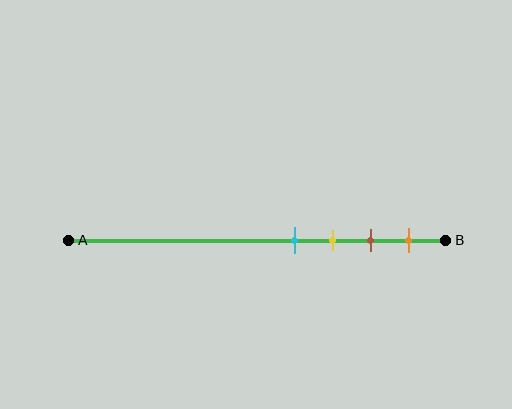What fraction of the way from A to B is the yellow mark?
The yellow mark is approximately 70% (0.7) of the way from A to B.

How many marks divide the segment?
There are 4 marks dividing the segment.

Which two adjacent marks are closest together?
The cyan and yellow marks are the closest adjacent pair.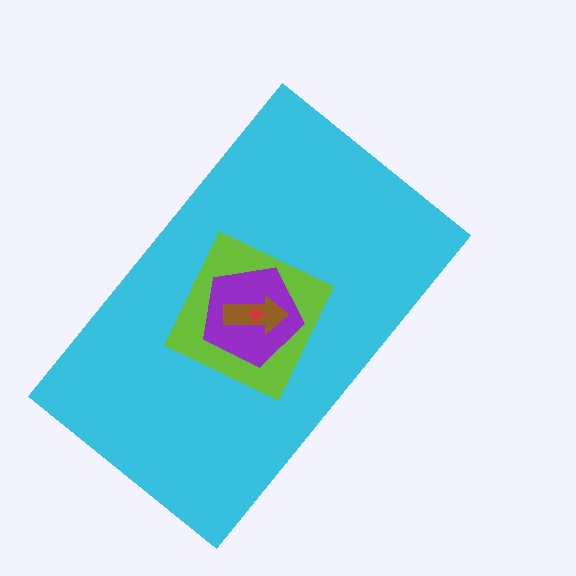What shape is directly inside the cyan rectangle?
The lime diamond.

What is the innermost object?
The red cross.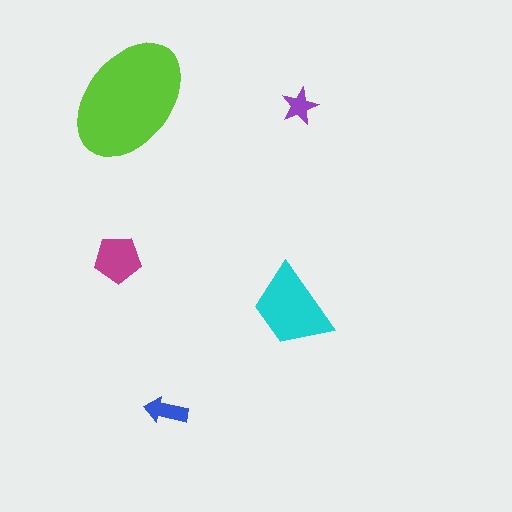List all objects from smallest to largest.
The purple star, the blue arrow, the magenta pentagon, the cyan trapezoid, the lime ellipse.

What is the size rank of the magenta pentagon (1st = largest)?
3rd.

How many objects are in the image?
There are 5 objects in the image.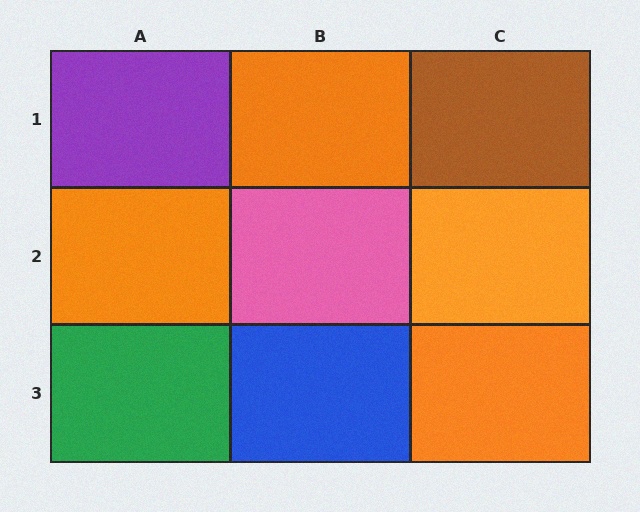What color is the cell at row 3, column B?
Blue.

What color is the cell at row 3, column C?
Orange.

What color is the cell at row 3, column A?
Green.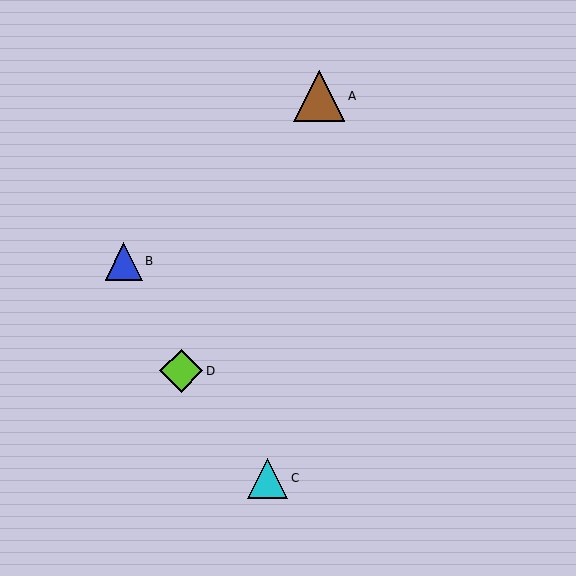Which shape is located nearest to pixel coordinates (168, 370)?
The lime diamond (labeled D) at (181, 371) is nearest to that location.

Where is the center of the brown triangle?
The center of the brown triangle is at (319, 96).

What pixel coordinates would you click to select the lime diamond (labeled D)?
Click at (181, 371) to select the lime diamond D.